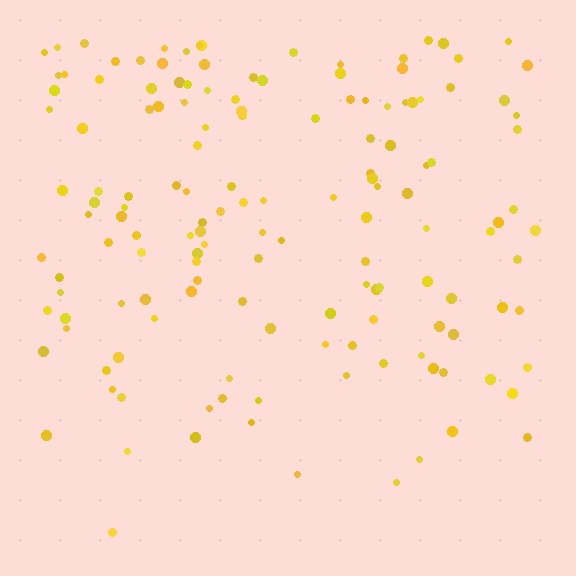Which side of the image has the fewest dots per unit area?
The bottom.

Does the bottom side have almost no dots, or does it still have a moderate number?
Still a moderate number, just noticeably fewer than the top.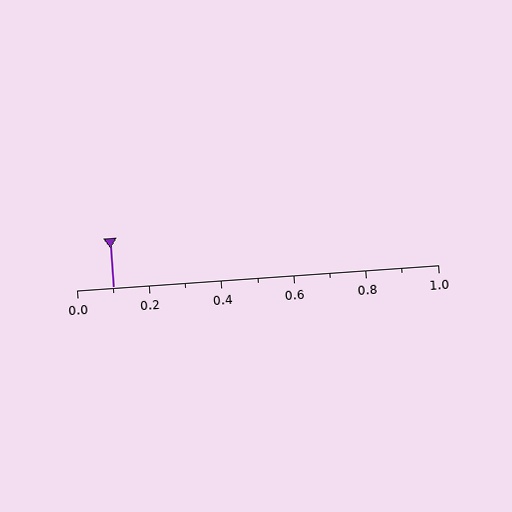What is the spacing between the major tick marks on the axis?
The major ticks are spaced 0.2 apart.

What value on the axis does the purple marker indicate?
The marker indicates approximately 0.1.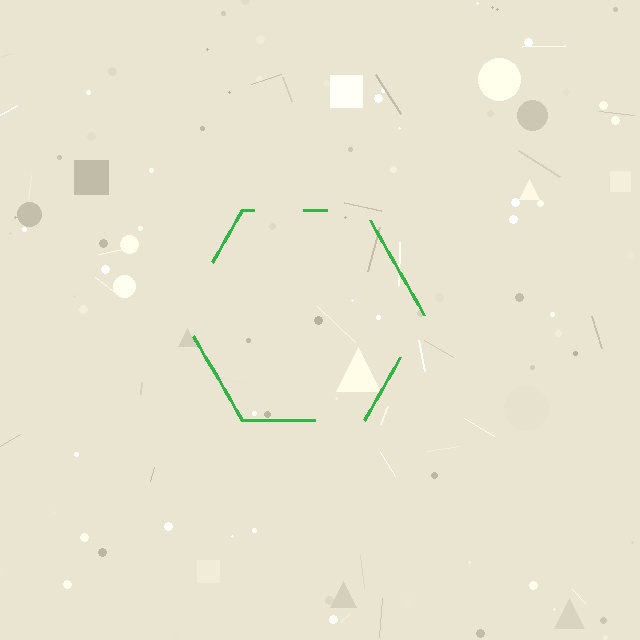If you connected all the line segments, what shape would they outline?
They would outline a hexagon.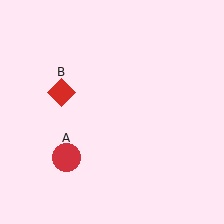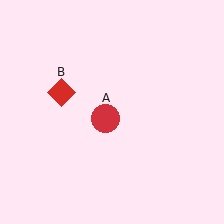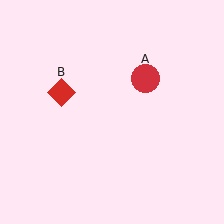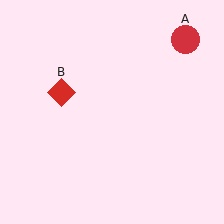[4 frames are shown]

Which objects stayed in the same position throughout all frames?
Red diamond (object B) remained stationary.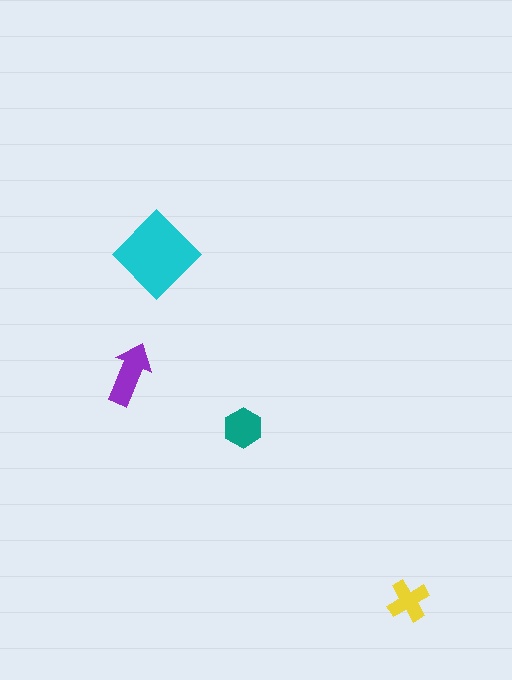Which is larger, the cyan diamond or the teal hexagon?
The cyan diamond.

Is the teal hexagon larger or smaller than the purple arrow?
Smaller.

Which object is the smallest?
The yellow cross.